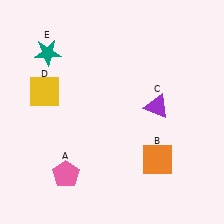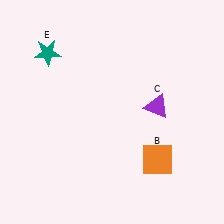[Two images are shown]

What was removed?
The yellow square (D), the pink pentagon (A) were removed in Image 2.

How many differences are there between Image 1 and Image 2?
There are 2 differences between the two images.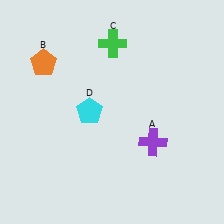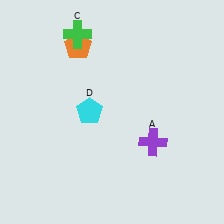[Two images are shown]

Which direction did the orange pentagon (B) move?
The orange pentagon (B) moved right.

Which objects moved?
The objects that moved are: the orange pentagon (B), the green cross (C).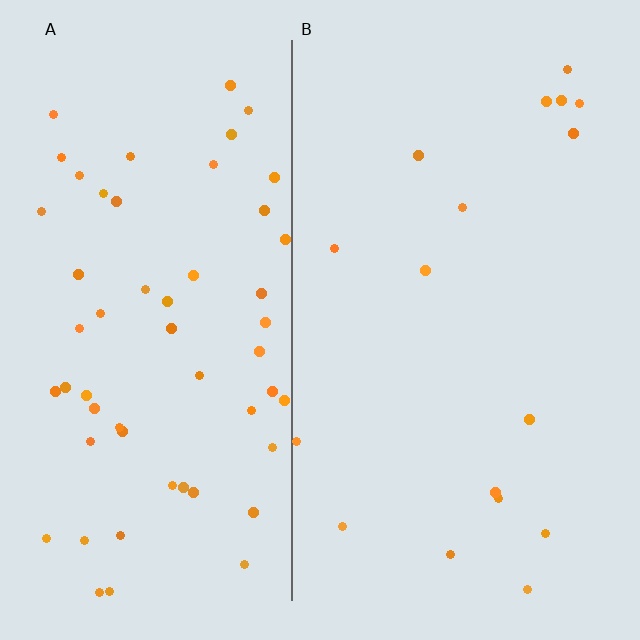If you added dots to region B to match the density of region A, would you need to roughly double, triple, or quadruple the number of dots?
Approximately triple.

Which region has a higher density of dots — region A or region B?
A (the left).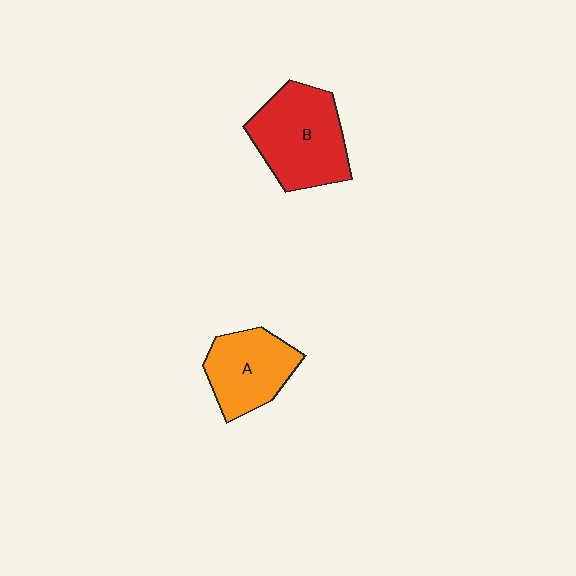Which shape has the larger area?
Shape B (red).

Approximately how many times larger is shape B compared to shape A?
Approximately 1.3 times.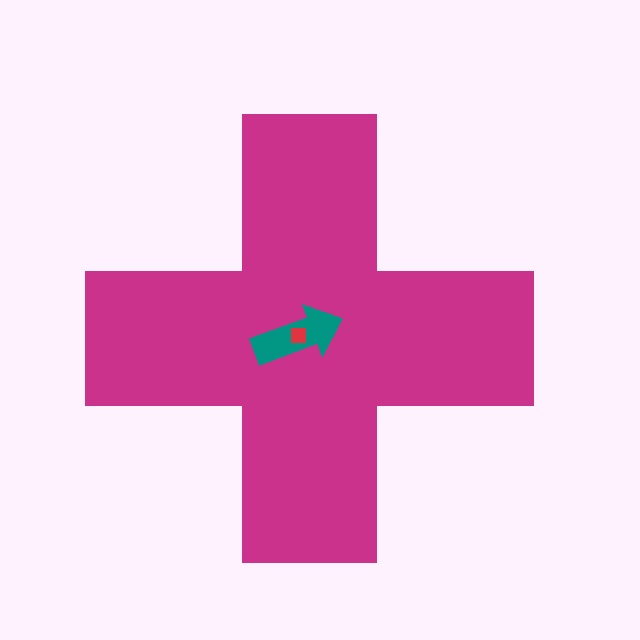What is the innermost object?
The red square.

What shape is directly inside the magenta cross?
The teal arrow.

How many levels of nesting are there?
3.